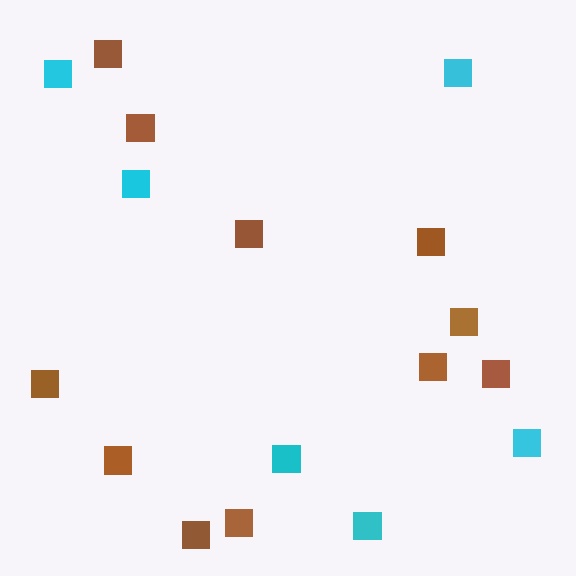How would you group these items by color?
There are 2 groups: one group of cyan squares (6) and one group of brown squares (11).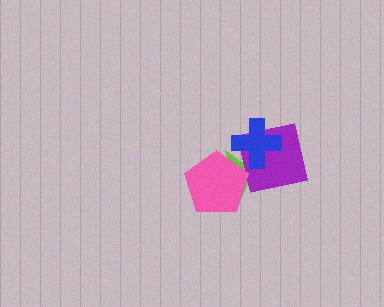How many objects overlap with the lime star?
3 objects overlap with the lime star.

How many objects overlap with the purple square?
3 objects overlap with the purple square.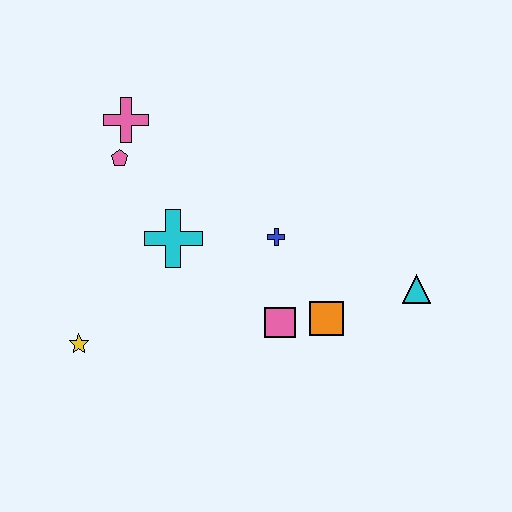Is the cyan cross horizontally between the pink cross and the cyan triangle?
Yes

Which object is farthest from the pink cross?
The cyan triangle is farthest from the pink cross.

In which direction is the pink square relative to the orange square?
The pink square is to the left of the orange square.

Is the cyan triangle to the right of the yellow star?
Yes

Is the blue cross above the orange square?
Yes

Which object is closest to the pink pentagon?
The pink cross is closest to the pink pentagon.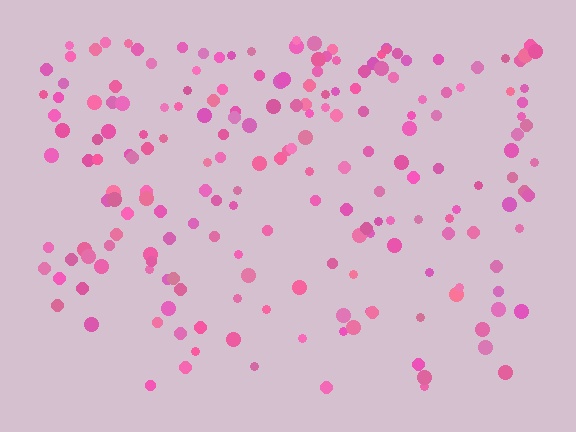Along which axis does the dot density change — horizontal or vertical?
Vertical.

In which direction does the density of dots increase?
From bottom to top, with the top side densest.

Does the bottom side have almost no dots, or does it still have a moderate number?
Still a moderate number, just noticeably fewer than the top.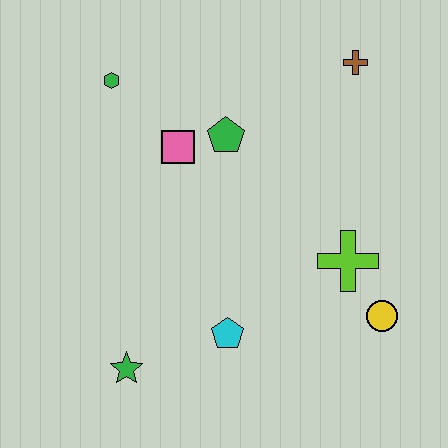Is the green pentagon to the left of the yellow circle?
Yes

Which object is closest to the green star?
The cyan pentagon is closest to the green star.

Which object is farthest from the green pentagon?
The green star is farthest from the green pentagon.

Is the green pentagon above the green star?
Yes